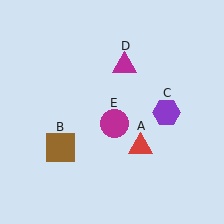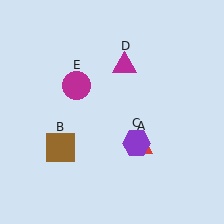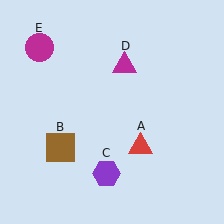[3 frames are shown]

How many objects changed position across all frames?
2 objects changed position: purple hexagon (object C), magenta circle (object E).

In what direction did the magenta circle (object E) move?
The magenta circle (object E) moved up and to the left.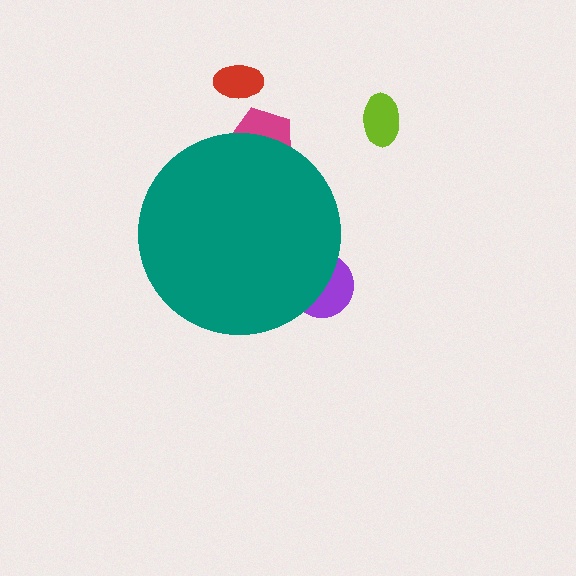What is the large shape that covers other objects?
A teal circle.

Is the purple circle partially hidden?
Yes, the purple circle is partially hidden behind the teal circle.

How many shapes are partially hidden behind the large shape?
2 shapes are partially hidden.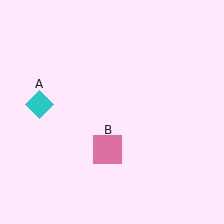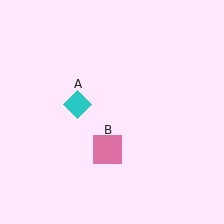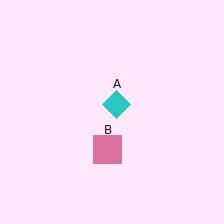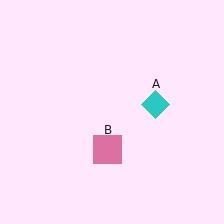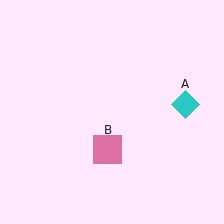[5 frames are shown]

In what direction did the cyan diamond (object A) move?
The cyan diamond (object A) moved right.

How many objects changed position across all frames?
1 object changed position: cyan diamond (object A).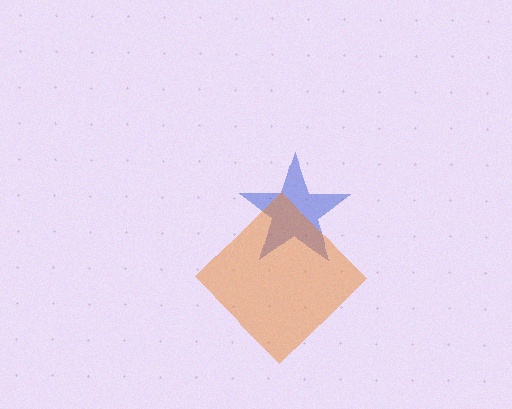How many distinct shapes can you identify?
There are 2 distinct shapes: a blue star, an orange diamond.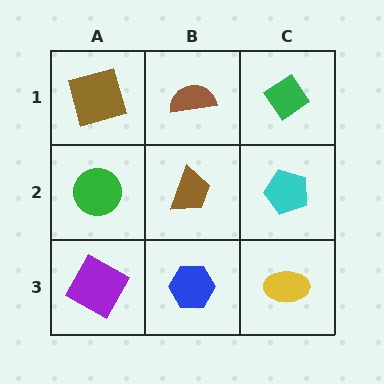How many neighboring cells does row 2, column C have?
3.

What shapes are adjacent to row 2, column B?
A brown semicircle (row 1, column B), a blue hexagon (row 3, column B), a green circle (row 2, column A), a cyan pentagon (row 2, column C).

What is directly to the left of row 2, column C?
A brown trapezoid.